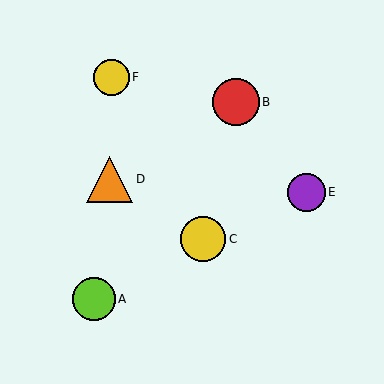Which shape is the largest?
The red circle (labeled B) is the largest.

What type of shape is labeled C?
Shape C is a yellow circle.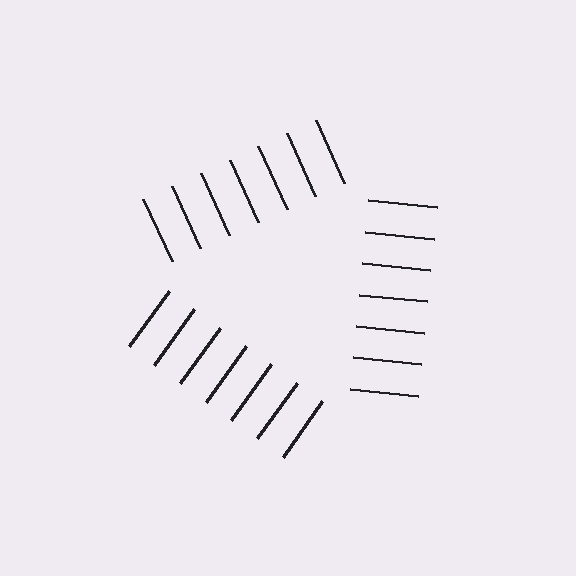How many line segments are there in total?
21 — 7 along each of the 3 edges.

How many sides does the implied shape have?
3 sides — the line-ends trace a triangle.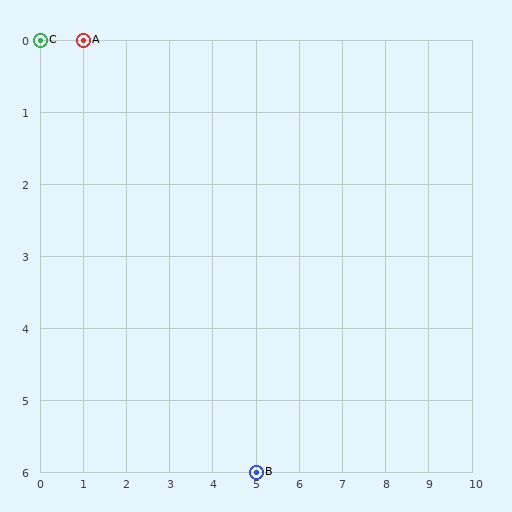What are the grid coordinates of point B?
Point B is at grid coordinates (5, 6).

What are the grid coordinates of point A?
Point A is at grid coordinates (1, 0).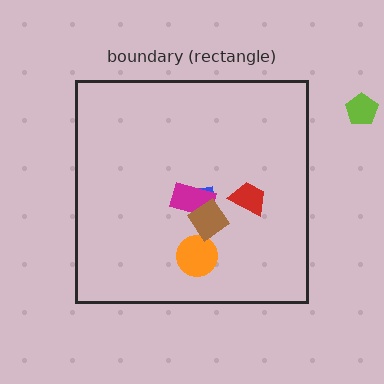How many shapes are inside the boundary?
5 inside, 1 outside.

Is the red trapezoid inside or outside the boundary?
Inside.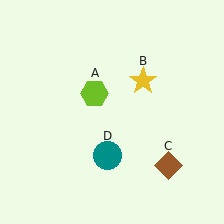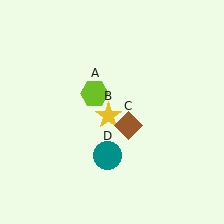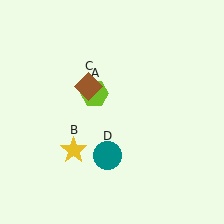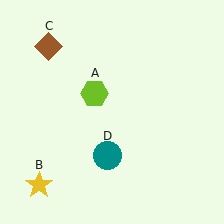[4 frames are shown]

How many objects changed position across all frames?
2 objects changed position: yellow star (object B), brown diamond (object C).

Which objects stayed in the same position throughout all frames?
Lime hexagon (object A) and teal circle (object D) remained stationary.